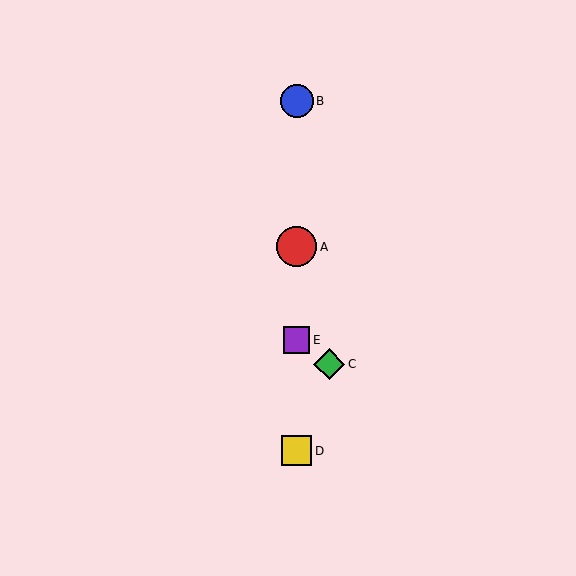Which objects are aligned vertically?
Objects A, B, D, E are aligned vertically.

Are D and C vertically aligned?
No, D is at x≈297 and C is at x≈329.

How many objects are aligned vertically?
4 objects (A, B, D, E) are aligned vertically.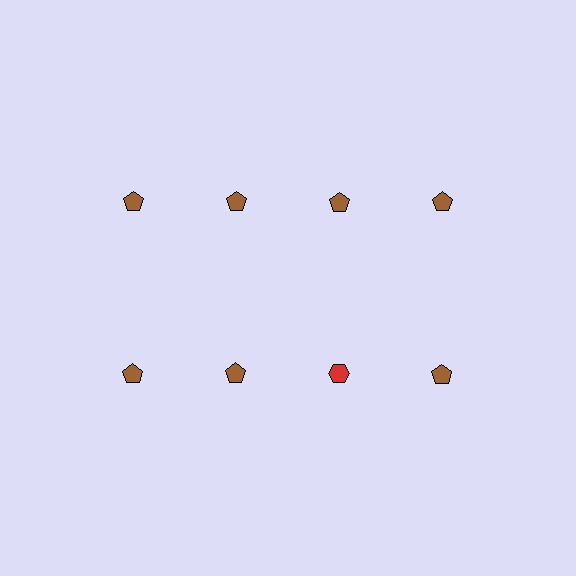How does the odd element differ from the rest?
It differs in both color (red instead of brown) and shape (hexagon instead of pentagon).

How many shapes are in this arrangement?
There are 8 shapes arranged in a grid pattern.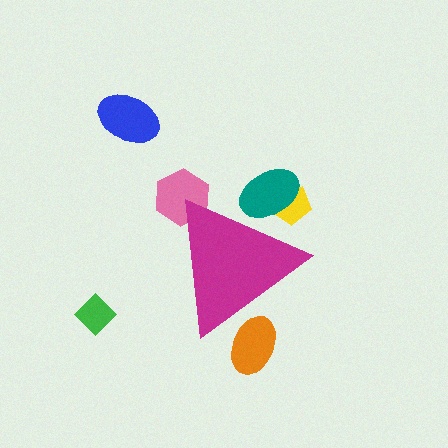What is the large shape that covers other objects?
A magenta triangle.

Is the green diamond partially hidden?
No, the green diamond is fully visible.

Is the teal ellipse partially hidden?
Yes, the teal ellipse is partially hidden behind the magenta triangle.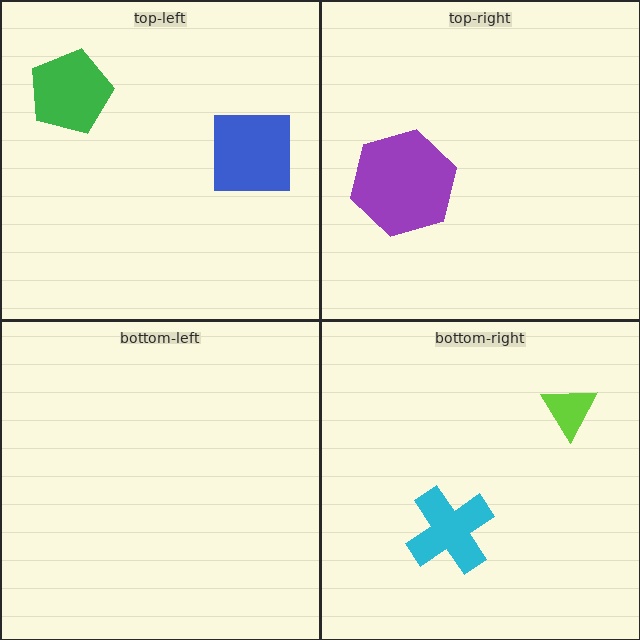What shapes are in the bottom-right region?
The lime triangle, the cyan cross.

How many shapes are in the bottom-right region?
2.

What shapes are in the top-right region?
The purple hexagon.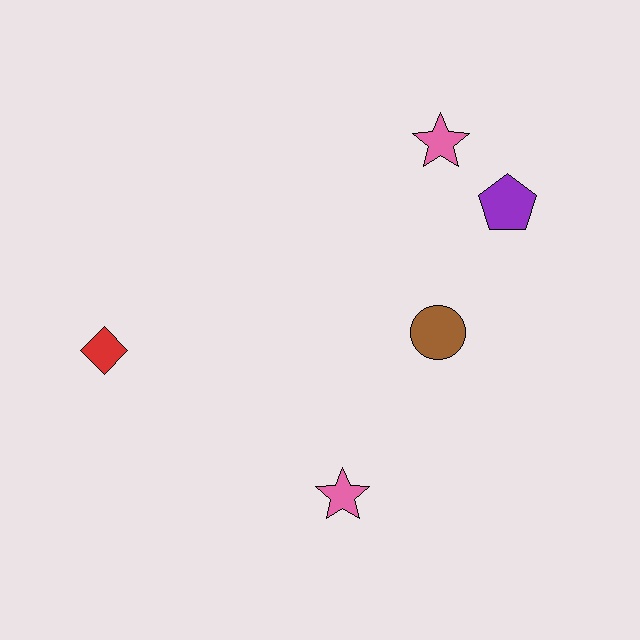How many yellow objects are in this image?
There are no yellow objects.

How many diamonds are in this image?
There is 1 diamond.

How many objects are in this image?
There are 5 objects.